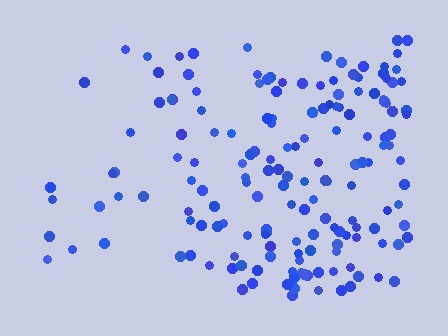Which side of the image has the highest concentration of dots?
The right.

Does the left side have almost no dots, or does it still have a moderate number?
Still a moderate number, just noticeably fewer than the right.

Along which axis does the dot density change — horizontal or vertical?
Horizontal.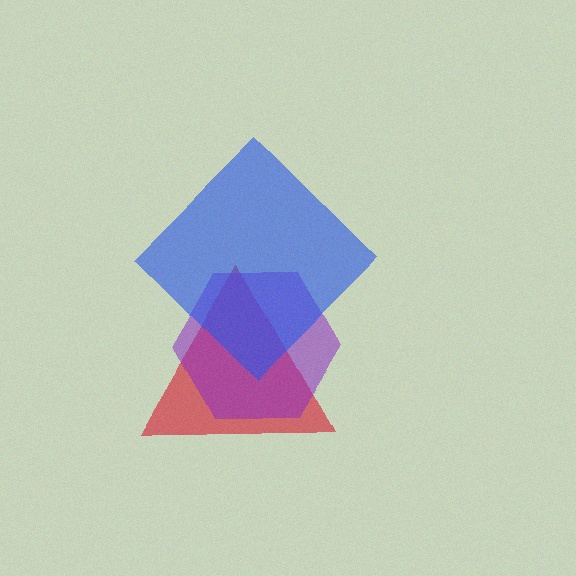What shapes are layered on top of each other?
The layered shapes are: a red triangle, a purple hexagon, a blue diamond.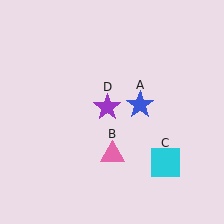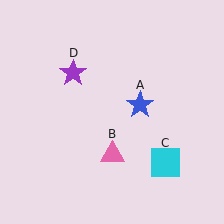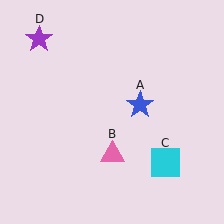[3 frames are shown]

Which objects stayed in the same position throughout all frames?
Blue star (object A) and pink triangle (object B) and cyan square (object C) remained stationary.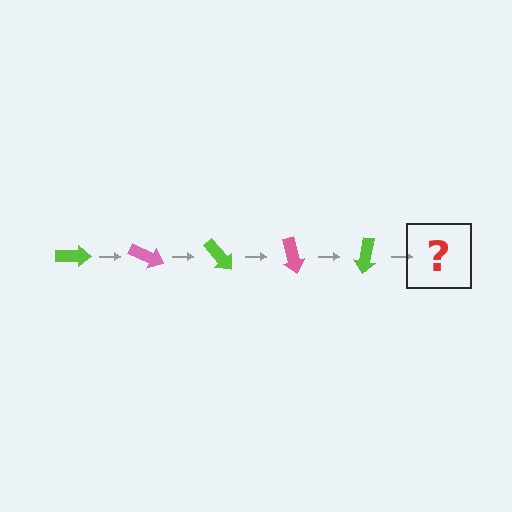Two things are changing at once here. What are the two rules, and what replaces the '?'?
The two rules are that it rotates 25 degrees each step and the color cycles through lime and pink. The '?' should be a pink arrow, rotated 125 degrees from the start.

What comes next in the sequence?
The next element should be a pink arrow, rotated 125 degrees from the start.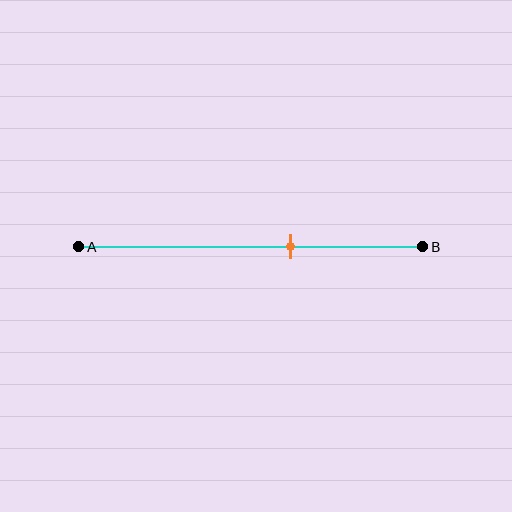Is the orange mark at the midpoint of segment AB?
No, the mark is at about 60% from A, not at the 50% midpoint.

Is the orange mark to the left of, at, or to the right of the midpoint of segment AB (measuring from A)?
The orange mark is to the right of the midpoint of segment AB.